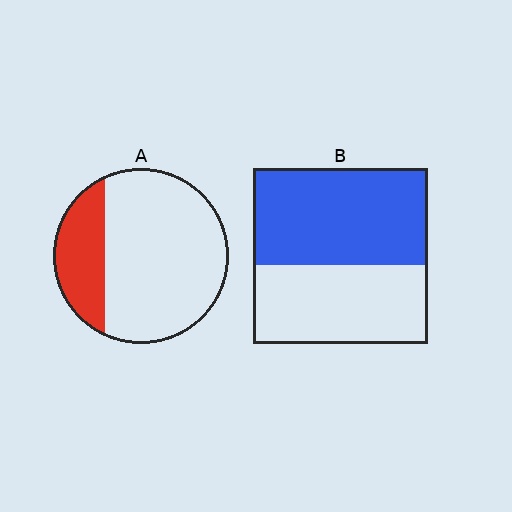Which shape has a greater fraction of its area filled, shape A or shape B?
Shape B.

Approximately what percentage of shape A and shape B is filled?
A is approximately 25% and B is approximately 55%.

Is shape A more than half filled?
No.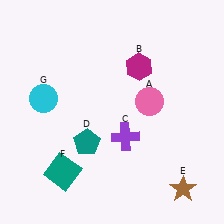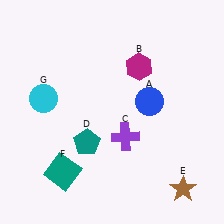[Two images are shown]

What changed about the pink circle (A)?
In Image 1, A is pink. In Image 2, it changed to blue.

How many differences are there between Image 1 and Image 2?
There is 1 difference between the two images.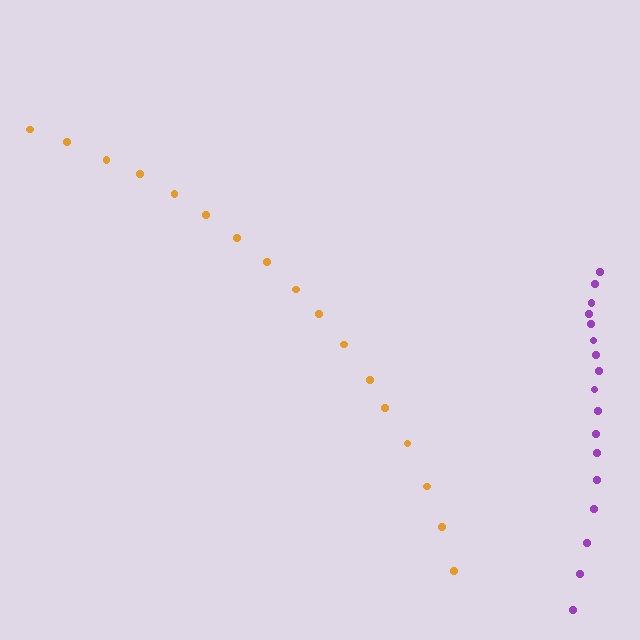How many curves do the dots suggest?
There are 2 distinct paths.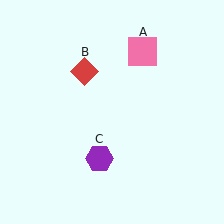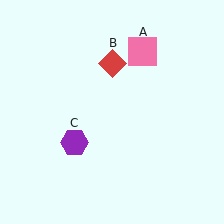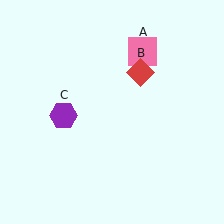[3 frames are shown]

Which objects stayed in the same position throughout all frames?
Pink square (object A) remained stationary.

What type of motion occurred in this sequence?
The red diamond (object B), purple hexagon (object C) rotated clockwise around the center of the scene.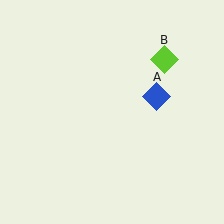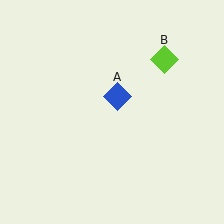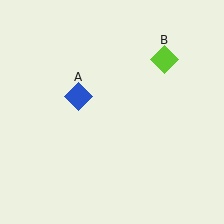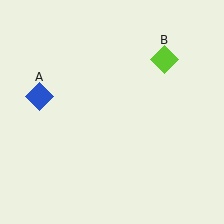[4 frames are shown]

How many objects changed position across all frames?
1 object changed position: blue diamond (object A).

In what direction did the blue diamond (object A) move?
The blue diamond (object A) moved left.